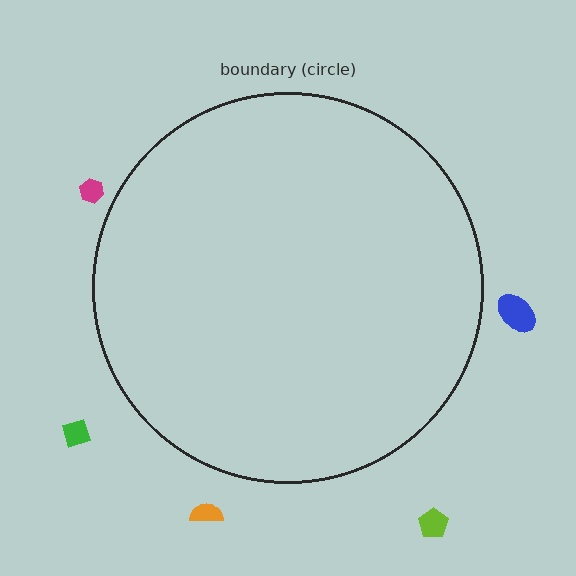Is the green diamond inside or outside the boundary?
Outside.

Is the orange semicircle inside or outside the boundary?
Outside.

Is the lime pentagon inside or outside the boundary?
Outside.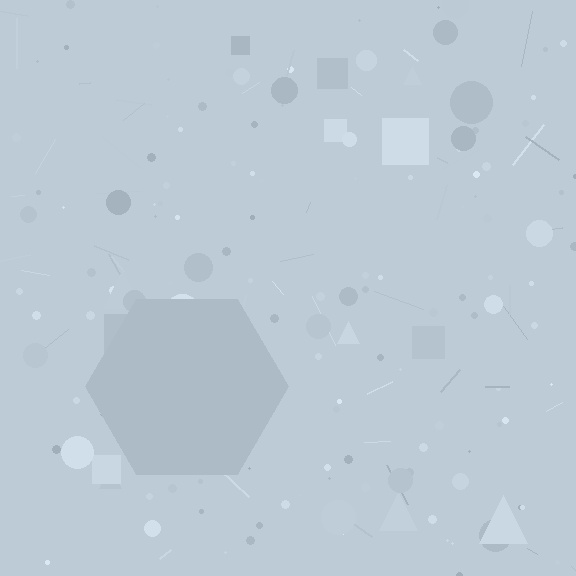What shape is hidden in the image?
A hexagon is hidden in the image.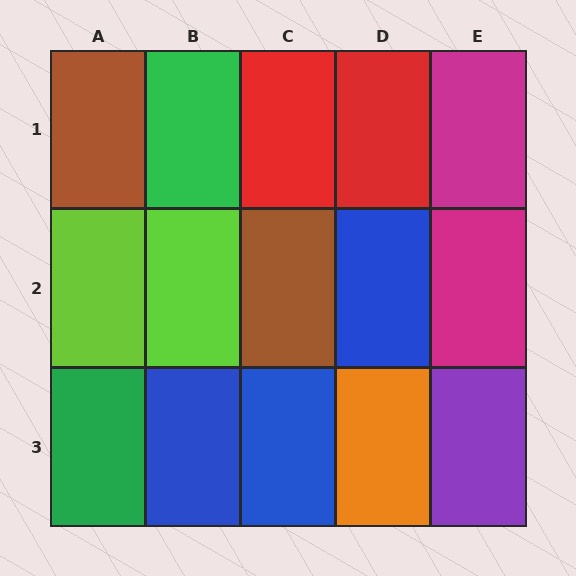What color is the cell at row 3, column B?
Blue.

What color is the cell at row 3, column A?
Green.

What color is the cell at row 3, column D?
Orange.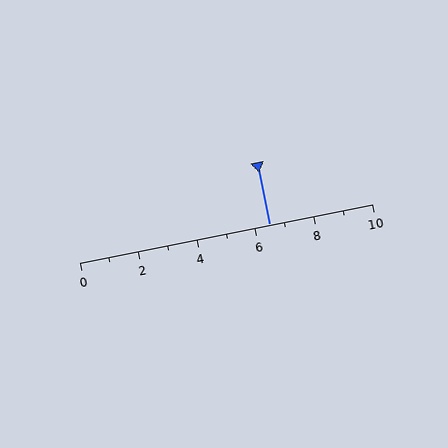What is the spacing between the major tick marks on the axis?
The major ticks are spaced 2 apart.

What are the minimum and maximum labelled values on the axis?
The axis runs from 0 to 10.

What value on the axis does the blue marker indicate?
The marker indicates approximately 6.5.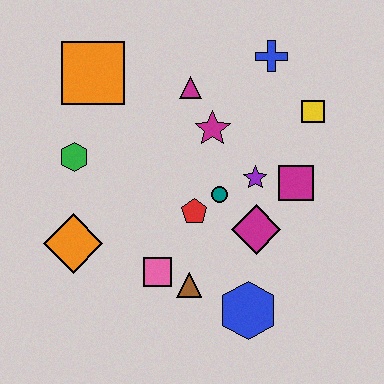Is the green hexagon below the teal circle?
No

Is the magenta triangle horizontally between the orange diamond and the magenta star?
Yes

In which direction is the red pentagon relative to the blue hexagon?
The red pentagon is above the blue hexagon.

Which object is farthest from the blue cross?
The orange diamond is farthest from the blue cross.